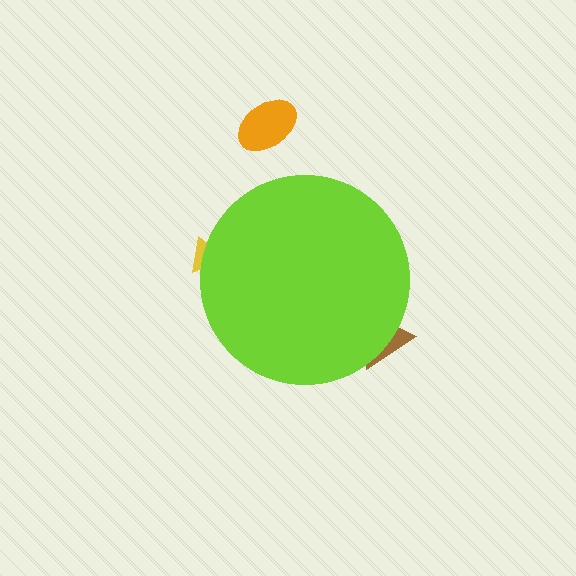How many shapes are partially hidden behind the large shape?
2 shapes are partially hidden.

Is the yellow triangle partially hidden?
Yes, the yellow triangle is partially hidden behind the lime circle.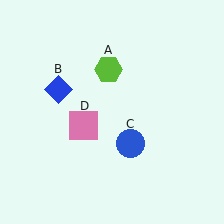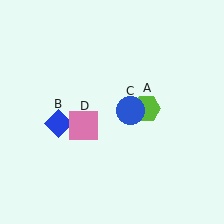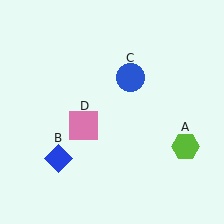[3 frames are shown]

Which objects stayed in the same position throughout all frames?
Pink square (object D) remained stationary.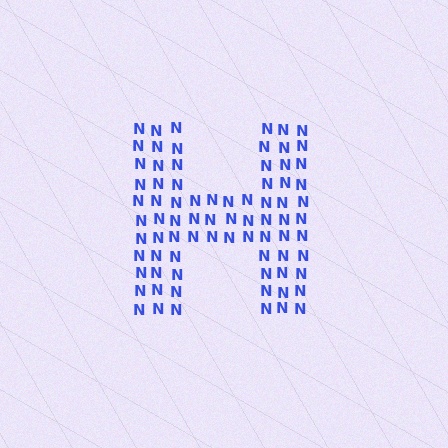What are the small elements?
The small elements are letter N's.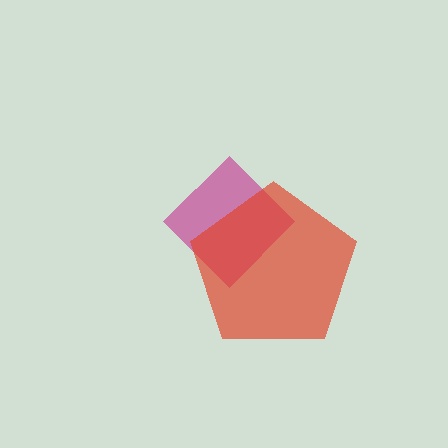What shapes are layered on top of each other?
The layered shapes are: a magenta diamond, a red pentagon.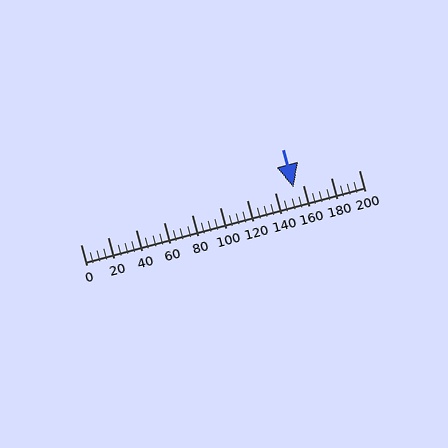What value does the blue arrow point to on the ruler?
The blue arrow points to approximately 153.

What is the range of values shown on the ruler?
The ruler shows values from 0 to 200.